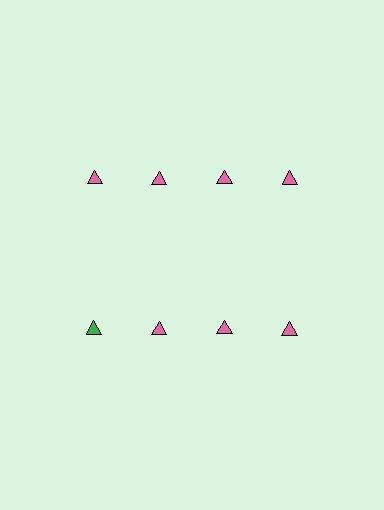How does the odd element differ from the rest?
It has a different color: green instead of pink.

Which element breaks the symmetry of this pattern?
The green triangle in the second row, leftmost column breaks the symmetry. All other shapes are pink triangles.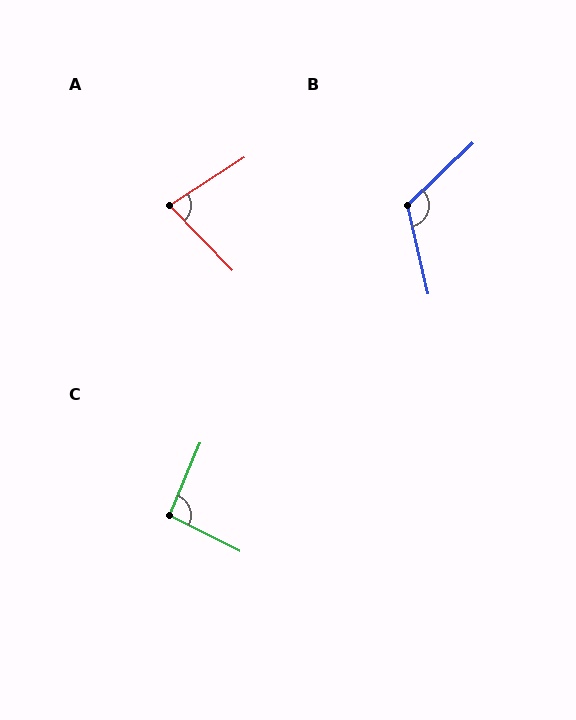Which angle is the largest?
B, at approximately 121 degrees.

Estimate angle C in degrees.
Approximately 94 degrees.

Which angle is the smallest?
A, at approximately 78 degrees.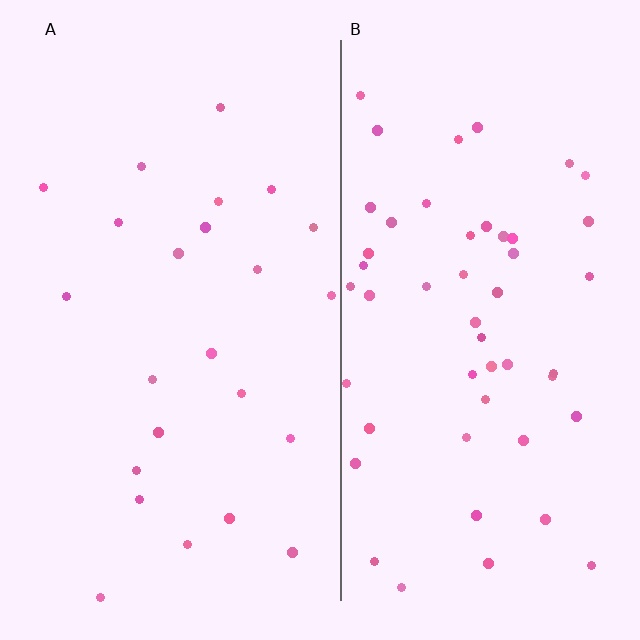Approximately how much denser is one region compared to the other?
Approximately 2.2× — region B over region A.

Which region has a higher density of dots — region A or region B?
B (the right).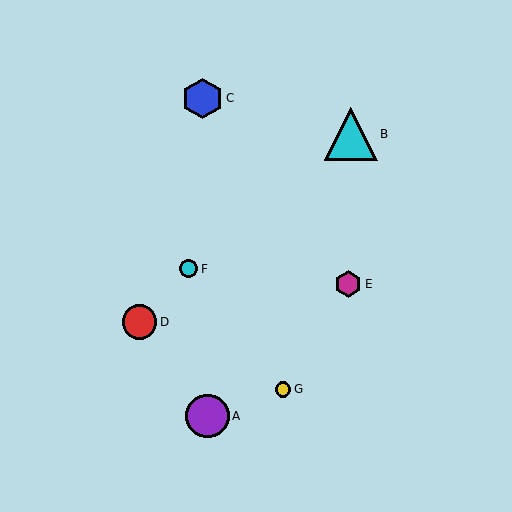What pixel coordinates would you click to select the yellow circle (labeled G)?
Click at (283, 390) to select the yellow circle G.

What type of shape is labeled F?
Shape F is a cyan circle.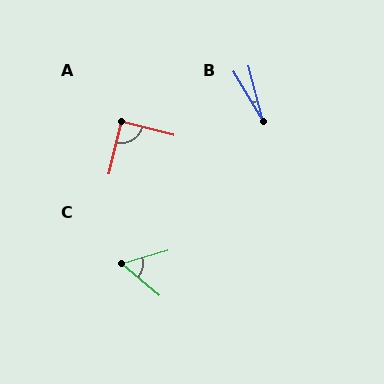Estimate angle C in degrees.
Approximately 56 degrees.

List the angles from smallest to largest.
B (16°), C (56°), A (89°).